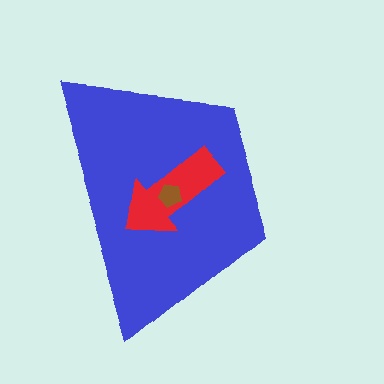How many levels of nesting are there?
3.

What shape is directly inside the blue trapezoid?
The red arrow.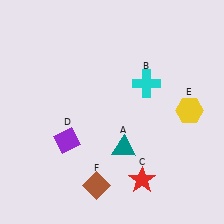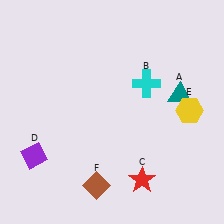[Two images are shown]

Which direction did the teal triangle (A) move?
The teal triangle (A) moved right.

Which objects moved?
The objects that moved are: the teal triangle (A), the purple diamond (D).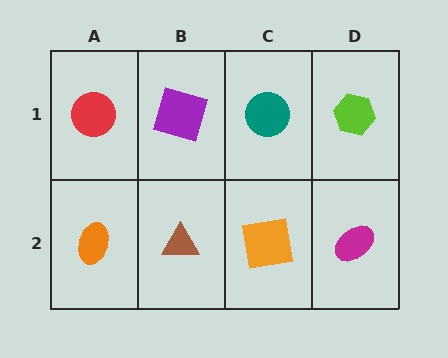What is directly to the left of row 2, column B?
An orange ellipse.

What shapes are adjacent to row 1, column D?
A magenta ellipse (row 2, column D), a teal circle (row 1, column C).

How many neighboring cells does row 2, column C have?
3.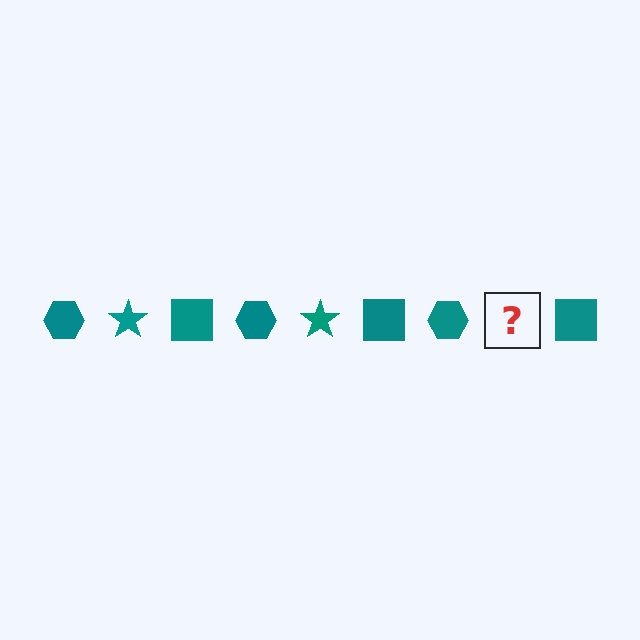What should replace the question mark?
The question mark should be replaced with a teal star.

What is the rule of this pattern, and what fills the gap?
The rule is that the pattern cycles through hexagon, star, square shapes in teal. The gap should be filled with a teal star.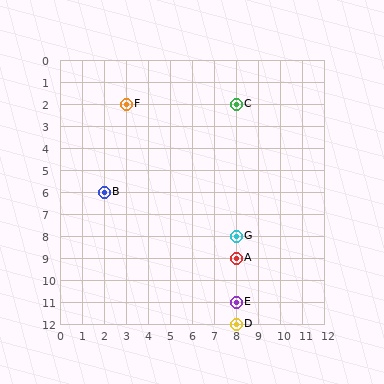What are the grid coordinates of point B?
Point B is at grid coordinates (2, 6).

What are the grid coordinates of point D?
Point D is at grid coordinates (8, 12).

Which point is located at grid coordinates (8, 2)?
Point C is at (8, 2).